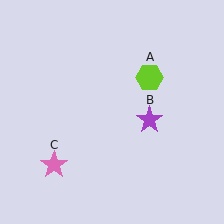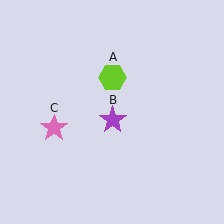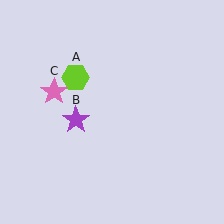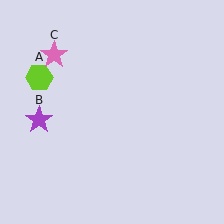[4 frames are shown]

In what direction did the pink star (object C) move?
The pink star (object C) moved up.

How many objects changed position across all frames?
3 objects changed position: lime hexagon (object A), purple star (object B), pink star (object C).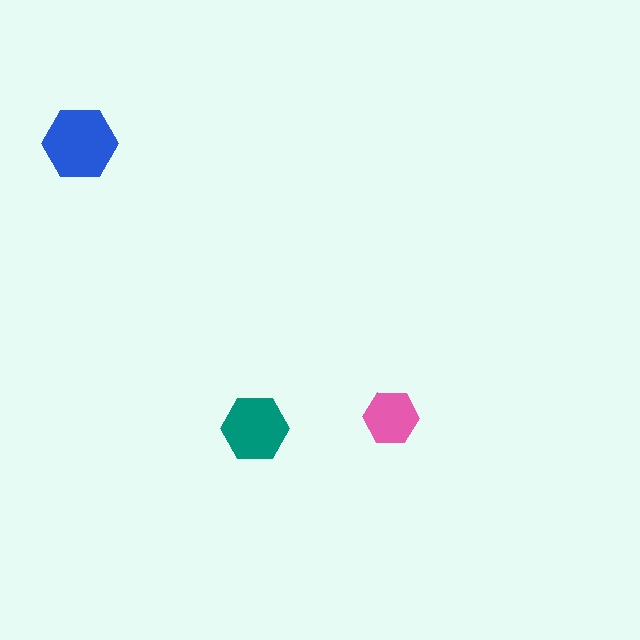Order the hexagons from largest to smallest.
the blue one, the teal one, the pink one.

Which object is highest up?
The blue hexagon is topmost.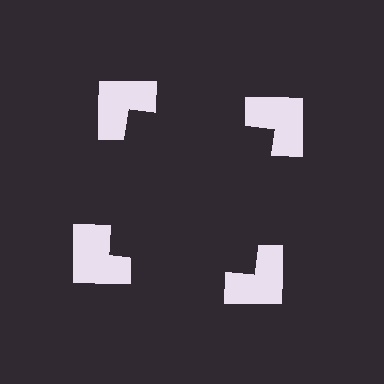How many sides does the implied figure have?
4 sides.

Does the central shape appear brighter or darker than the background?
It typically appears slightly darker than the background, even though no actual brightness change is drawn.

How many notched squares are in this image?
There are 4 — one at each vertex of the illusory square.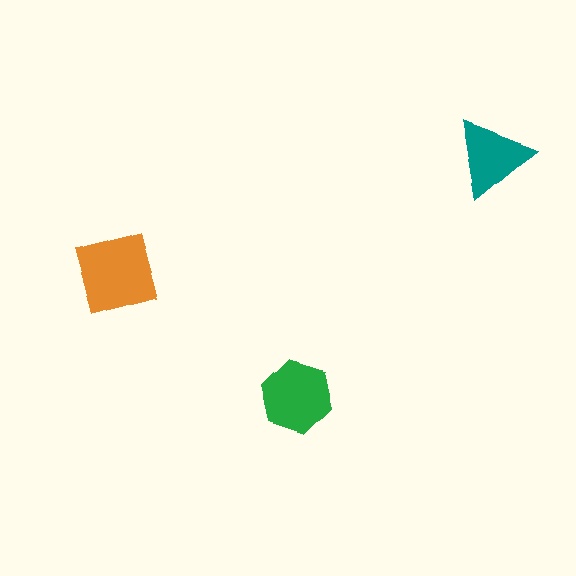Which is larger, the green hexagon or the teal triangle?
The green hexagon.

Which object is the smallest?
The teal triangle.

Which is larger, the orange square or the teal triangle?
The orange square.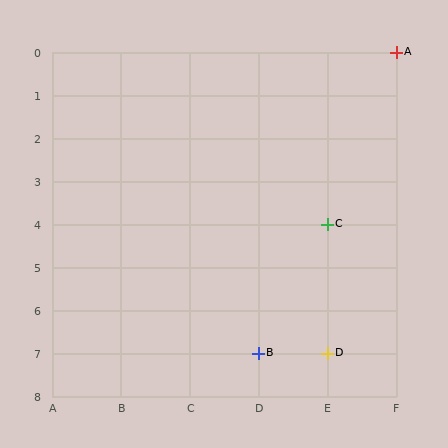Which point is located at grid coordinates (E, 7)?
Point D is at (E, 7).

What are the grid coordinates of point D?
Point D is at grid coordinates (E, 7).